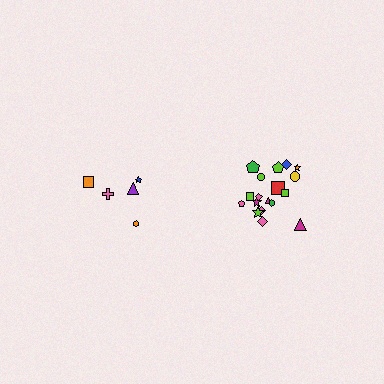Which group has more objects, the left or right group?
The right group.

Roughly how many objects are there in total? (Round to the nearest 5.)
Roughly 25 objects in total.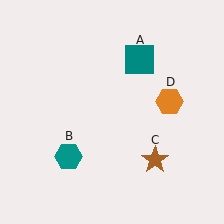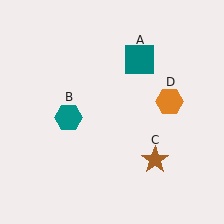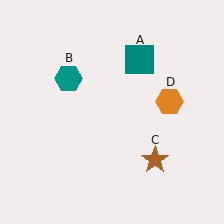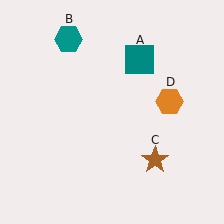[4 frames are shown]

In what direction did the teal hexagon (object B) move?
The teal hexagon (object B) moved up.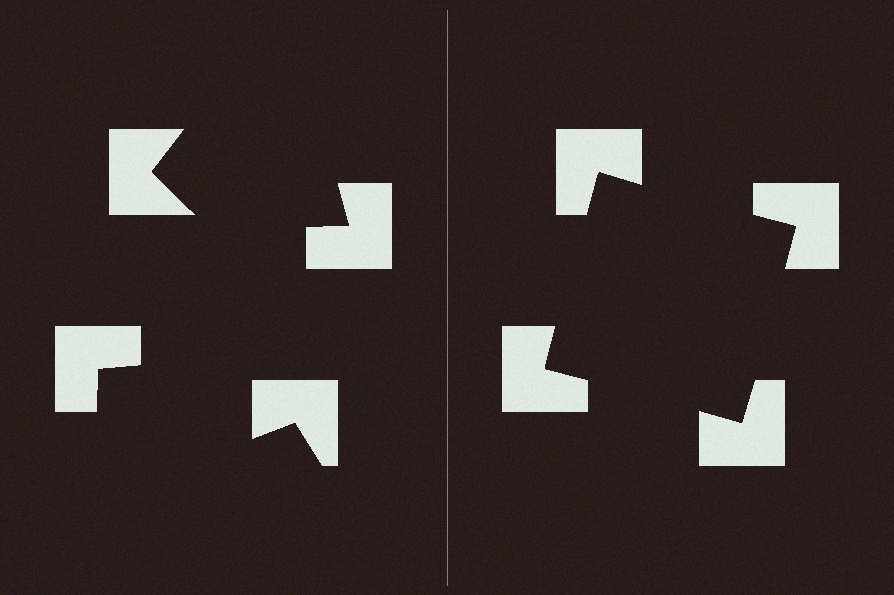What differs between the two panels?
The notched squares are positioned identically on both sides; only the wedge orientations differ. On the right they align to a square; on the left they are misaligned.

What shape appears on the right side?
An illusory square.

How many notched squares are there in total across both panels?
8 — 4 on each side.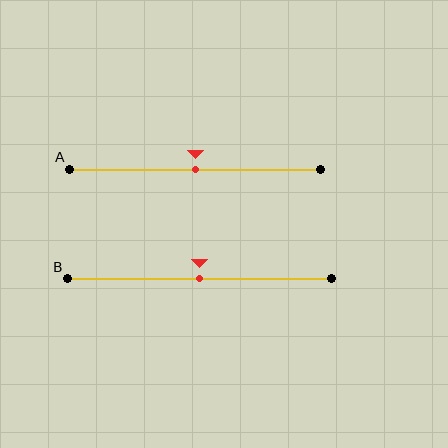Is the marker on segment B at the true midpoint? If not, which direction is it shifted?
Yes, the marker on segment B is at the true midpoint.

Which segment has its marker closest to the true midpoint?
Segment A has its marker closest to the true midpoint.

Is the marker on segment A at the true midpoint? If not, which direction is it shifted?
Yes, the marker on segment A is at the true midpoint.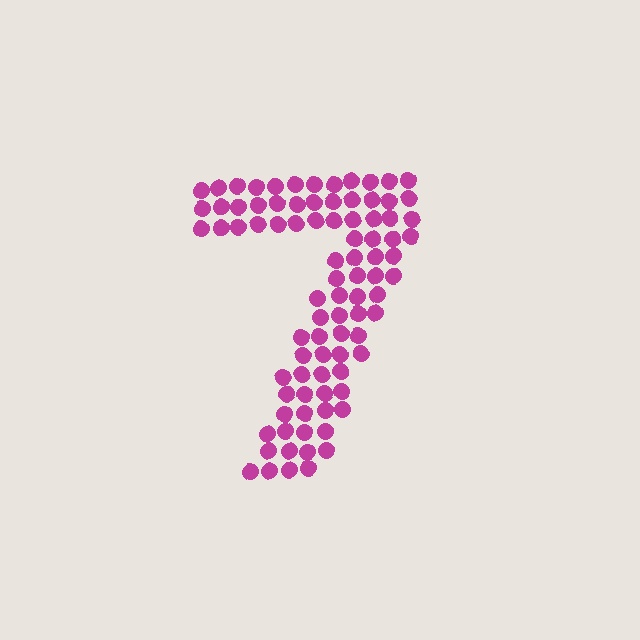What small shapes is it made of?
It is made of small circles.